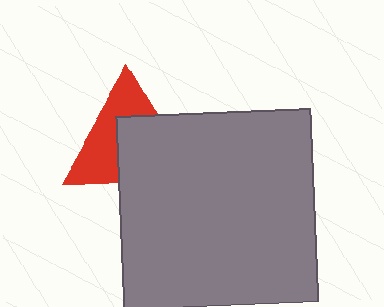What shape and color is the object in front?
The object in front is a gray square.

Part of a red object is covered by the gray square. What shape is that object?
It is a triangle.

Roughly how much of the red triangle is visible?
About half of it is visible (roughly 50%).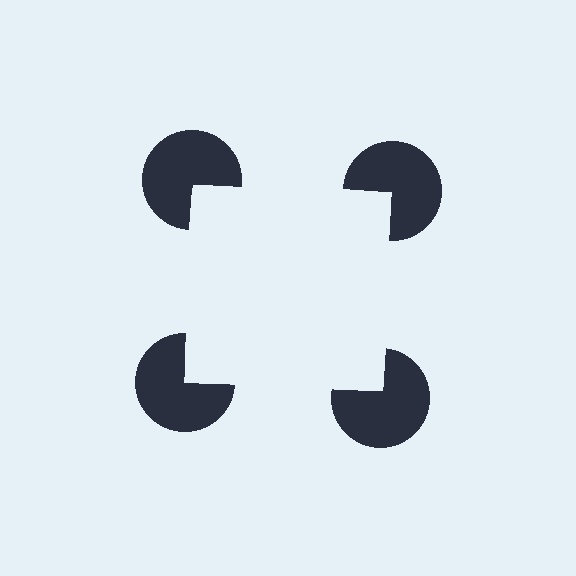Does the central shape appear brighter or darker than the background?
It typically appears slightly brighter than the background, even though no actual brightness change is drawn.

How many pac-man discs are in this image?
There are 4 — one at each vertex of the illusory square.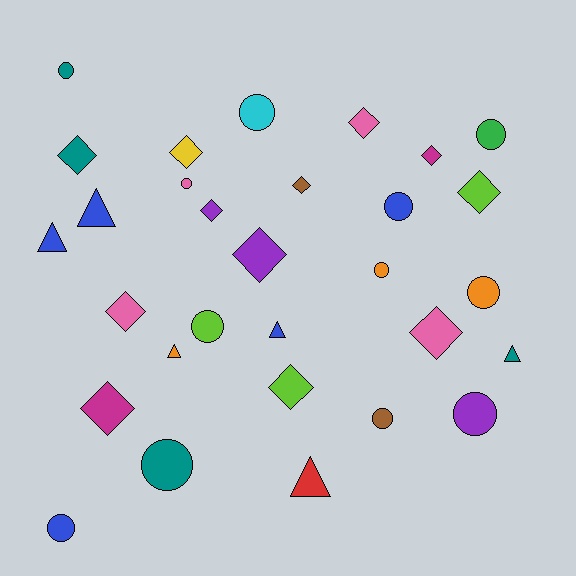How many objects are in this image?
There are 30 objects.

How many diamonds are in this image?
There are 12 diamonds.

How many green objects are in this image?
There is 1 green object.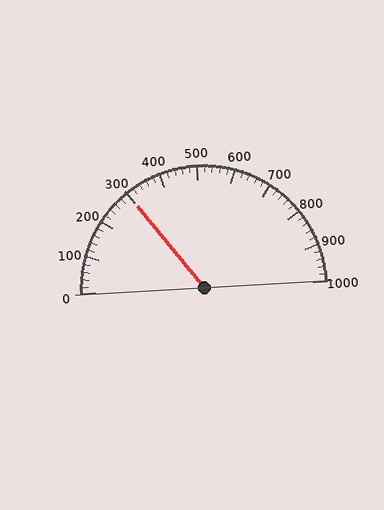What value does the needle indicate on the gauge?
The needle indicates approximately 300.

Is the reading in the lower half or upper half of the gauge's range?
The reading is in the lower half of the range (0 to 1000).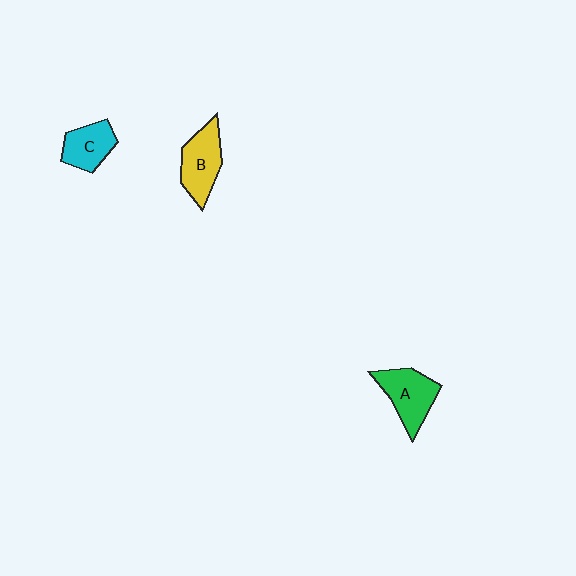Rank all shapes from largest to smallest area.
From largest to smallest: A (green), B (yellow), C (cyan).